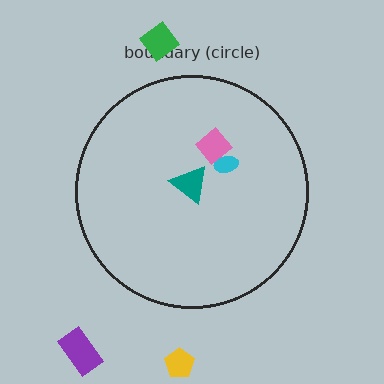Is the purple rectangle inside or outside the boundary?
Outside.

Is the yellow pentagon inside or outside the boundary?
Outside.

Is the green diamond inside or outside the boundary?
Outside.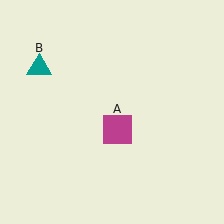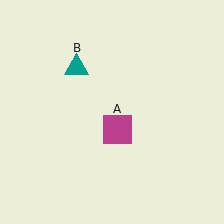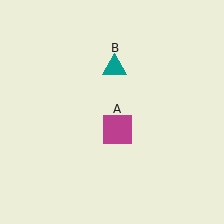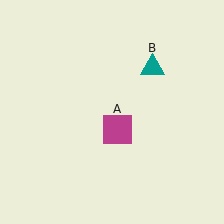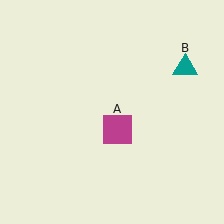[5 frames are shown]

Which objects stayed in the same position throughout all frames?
Magenta square (object A) remained stationary.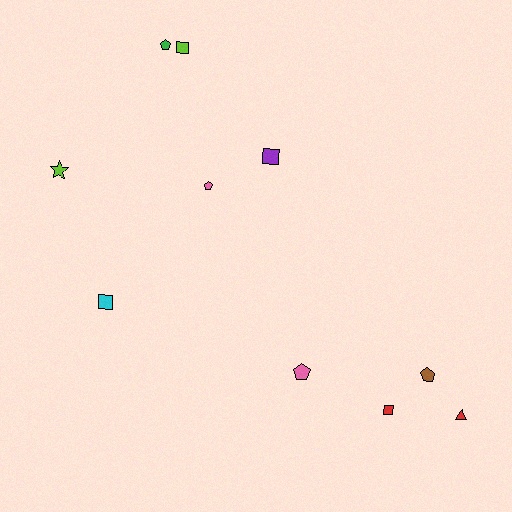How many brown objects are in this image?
There is 1 brown object.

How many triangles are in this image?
There is 1 triangle.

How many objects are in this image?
There are 10 objects.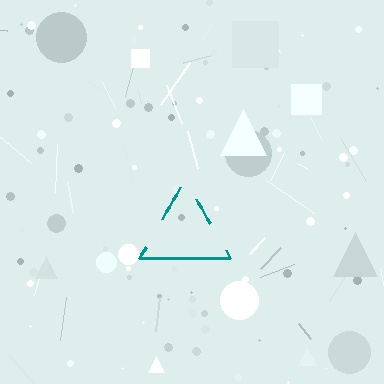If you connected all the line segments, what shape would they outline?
They would outline a triangle.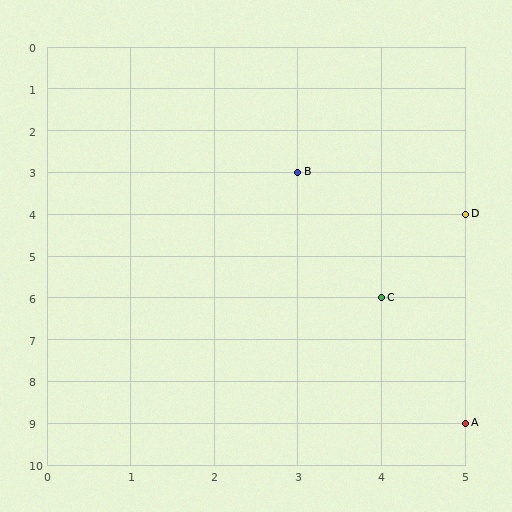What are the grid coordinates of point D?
Point D is at grid coordinates (5, 4).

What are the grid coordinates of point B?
Point B is at grid coordinates (3, 3).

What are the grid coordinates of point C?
Point C is at grid coordinates (4, 6).